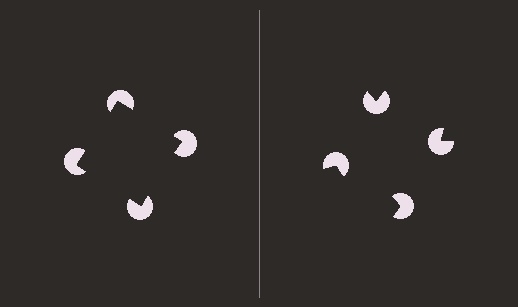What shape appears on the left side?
An illusory square.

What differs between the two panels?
The pac-man discs are positioned identically on both sides; only the wedge orientations differ. On the left they align to a square; on the right they are misaligned.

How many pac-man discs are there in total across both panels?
8 — 4 on each side.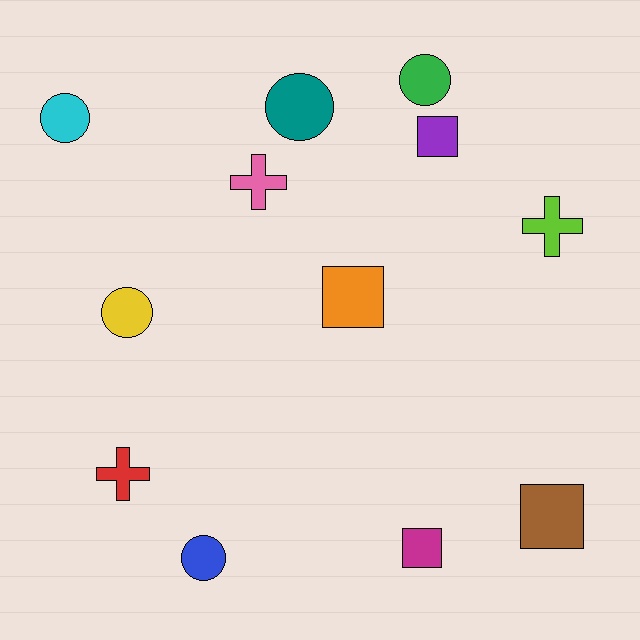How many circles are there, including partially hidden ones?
There are 5 circles.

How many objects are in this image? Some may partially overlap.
There are 12 objects.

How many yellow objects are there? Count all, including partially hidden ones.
There is 1 yellow object.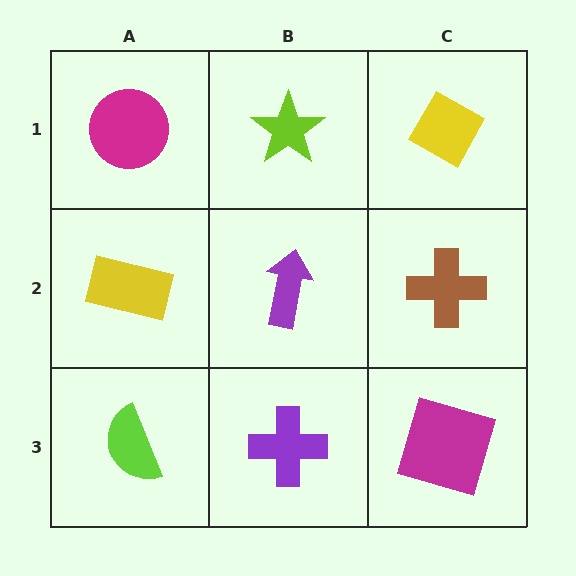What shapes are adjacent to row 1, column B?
A purple arrow (row 2, column B), a magenta circle (row 1, column A), a yellow diamond (row 1, column C).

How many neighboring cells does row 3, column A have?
2.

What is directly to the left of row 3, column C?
A purple cross.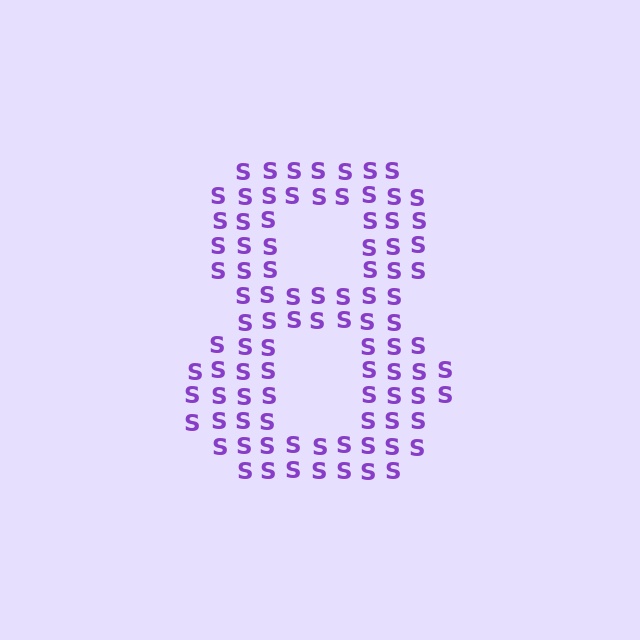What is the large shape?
The large shape is the digit 8.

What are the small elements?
The small elements are letter S's.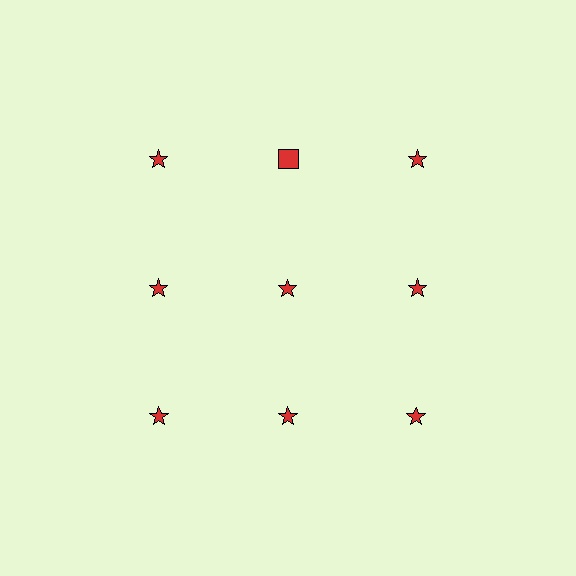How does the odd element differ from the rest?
It has a different shape: square instead of star.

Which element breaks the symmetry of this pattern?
The red square in the top row, second from left column breaks the symmetry. All other shapes are red stars.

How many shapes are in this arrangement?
There are 9 shapes arranged in a grid pattern.